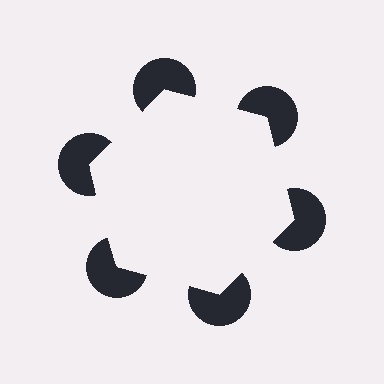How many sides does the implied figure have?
6 sides.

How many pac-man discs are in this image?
There are 6 — one at each vertex of the illusory hexagon.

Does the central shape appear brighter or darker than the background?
It typically appears slightly brighter than the background, even though no actual brightness change is drawn.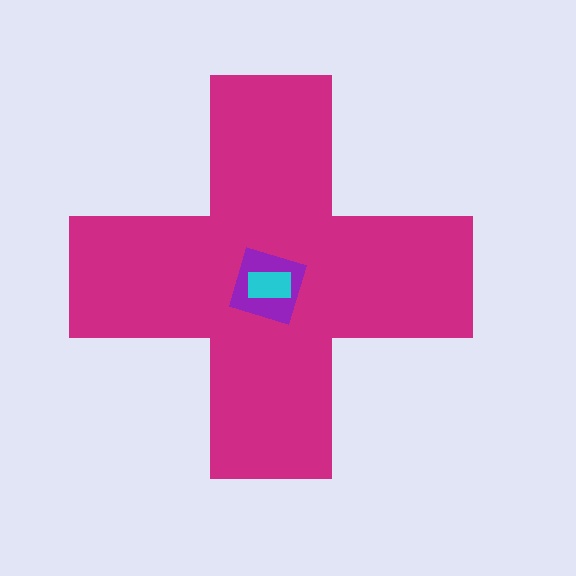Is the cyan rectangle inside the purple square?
Yes.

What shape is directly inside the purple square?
The cyan rectangle.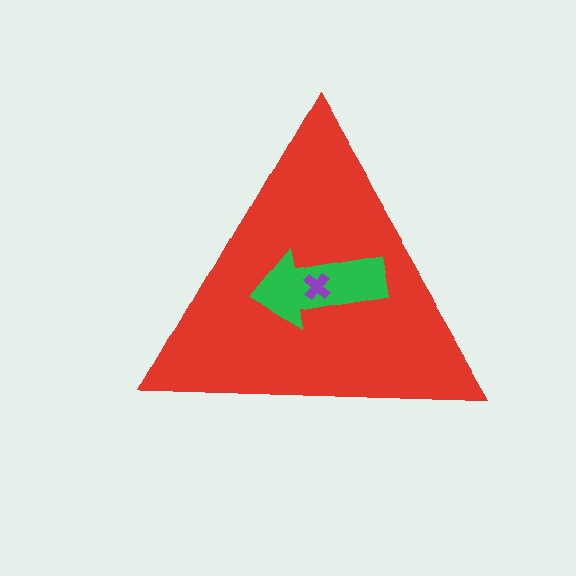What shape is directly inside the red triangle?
The green arrow.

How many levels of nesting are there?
3.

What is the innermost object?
The purple cross.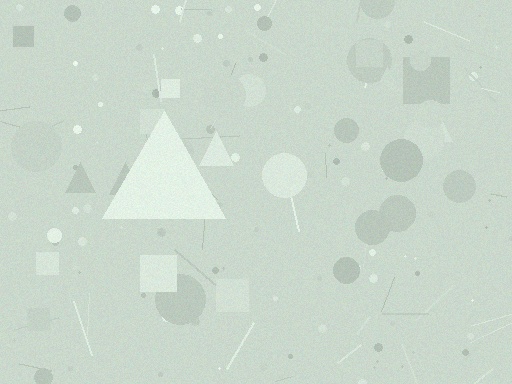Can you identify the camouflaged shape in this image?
The camouflaged shape is a triangle.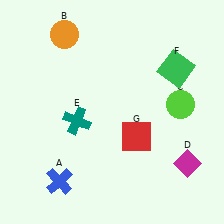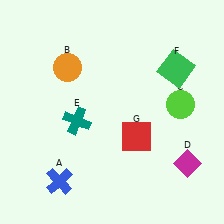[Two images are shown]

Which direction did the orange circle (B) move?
The orange circle (B) moved down.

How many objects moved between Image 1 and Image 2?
1 object moved between the two images.